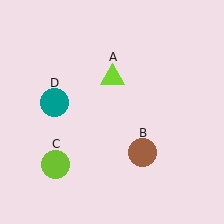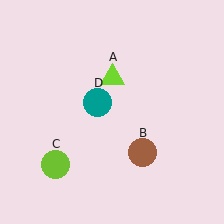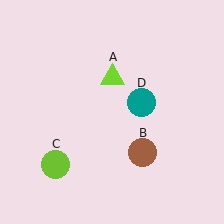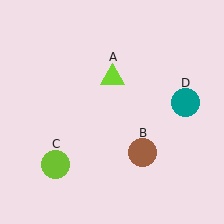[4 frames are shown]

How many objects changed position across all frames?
1 object changed position: teal circle (object D).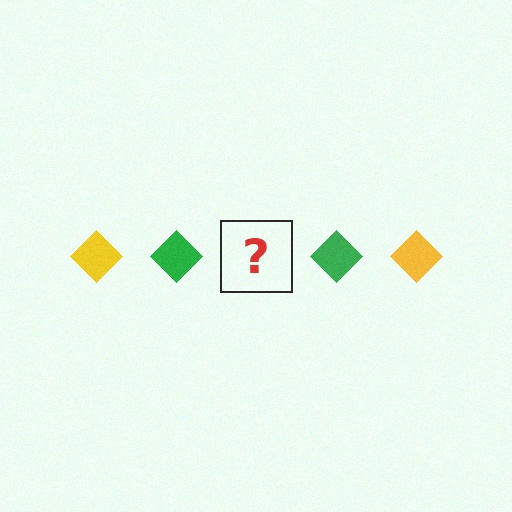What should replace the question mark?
The question mark should be replaced with a yellow diamond.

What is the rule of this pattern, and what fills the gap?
The rule is that the pattern cycles through yellow, green diamonds. The gap should be filled with a yellow diamond.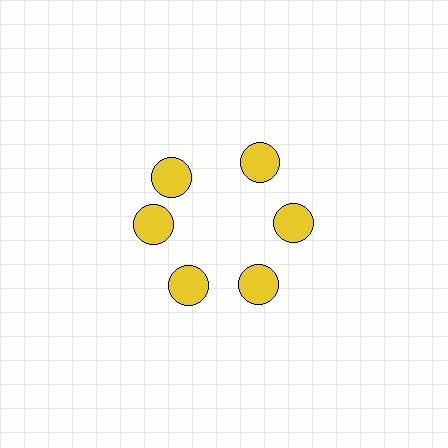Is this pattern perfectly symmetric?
No. The 6 yellow circles are arranged in a ring, but one element near the 11 o'clock position is rotated out of alignment along the ring, breaking the 6-fold rotational symmetry.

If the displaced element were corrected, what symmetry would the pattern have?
It would have 6-fold rotational symmetry — the pattern would map onto itself every 60 degrees.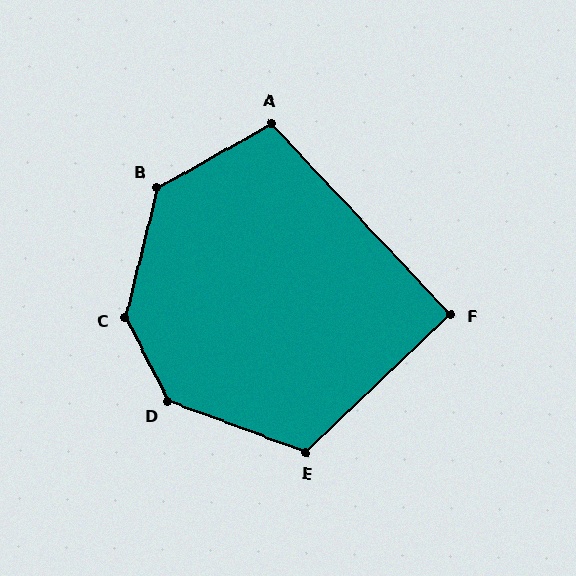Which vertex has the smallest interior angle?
F, at approximately 90 degrees.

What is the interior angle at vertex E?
Approximately 116 degrees (obtuse).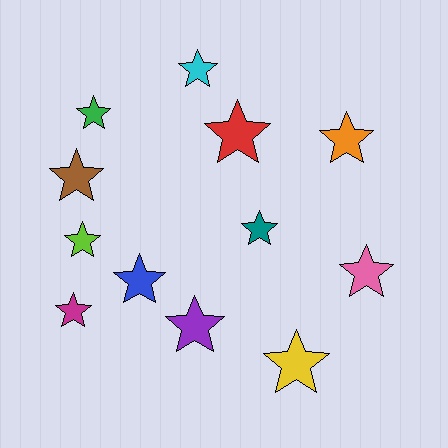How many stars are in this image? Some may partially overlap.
There are 12 stars.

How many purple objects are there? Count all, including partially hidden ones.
There is 1 purple object.